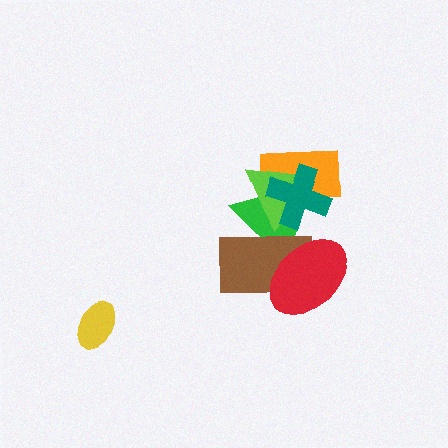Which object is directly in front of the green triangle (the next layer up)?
The brown rectangle is directly in front of the green triangle.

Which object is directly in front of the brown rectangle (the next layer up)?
The lime triangle is directly in front of the brown rectangle.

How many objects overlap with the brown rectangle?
3 objects overlap with the brown rectangle.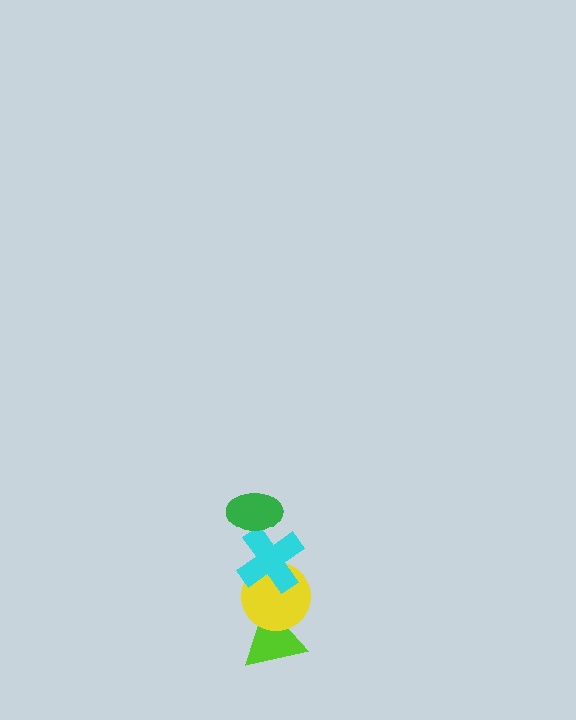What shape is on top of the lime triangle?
The yellow circle is on top of the lime triangle.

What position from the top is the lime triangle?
The lime triangle is 4th from the top.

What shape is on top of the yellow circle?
The cyan cross is on top of the yellow circle.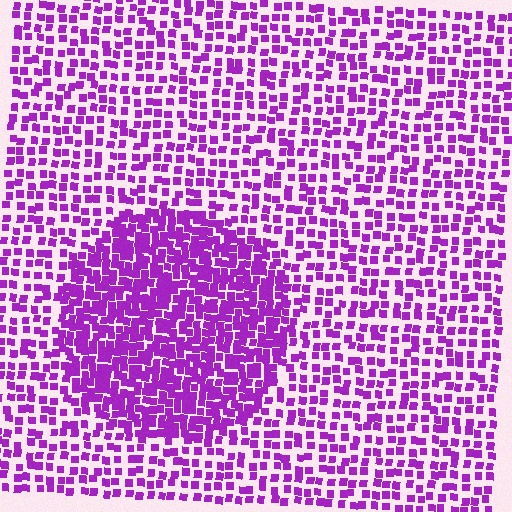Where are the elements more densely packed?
The elements are more densely packed inside the circle boundary.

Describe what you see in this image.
The image contains small purple elements arranged at two different densities. A circle-shaped region is visible where the elements are more densely packed than the surrounding area.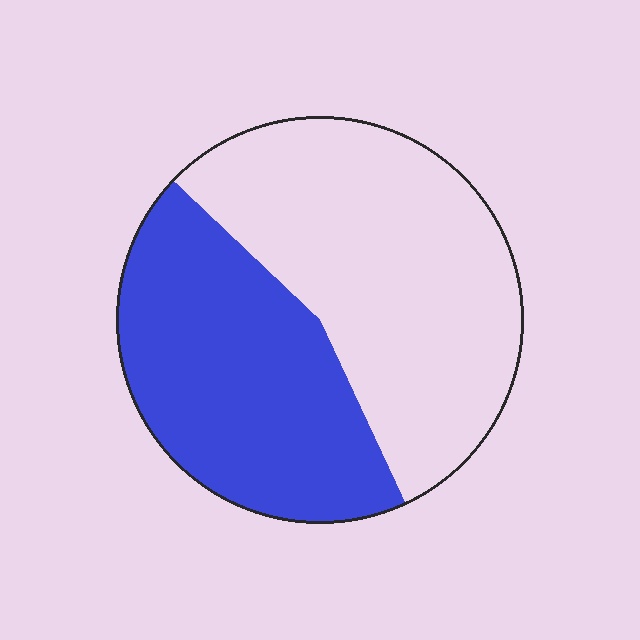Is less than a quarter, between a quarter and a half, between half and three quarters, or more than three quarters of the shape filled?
Between a quarter and a half.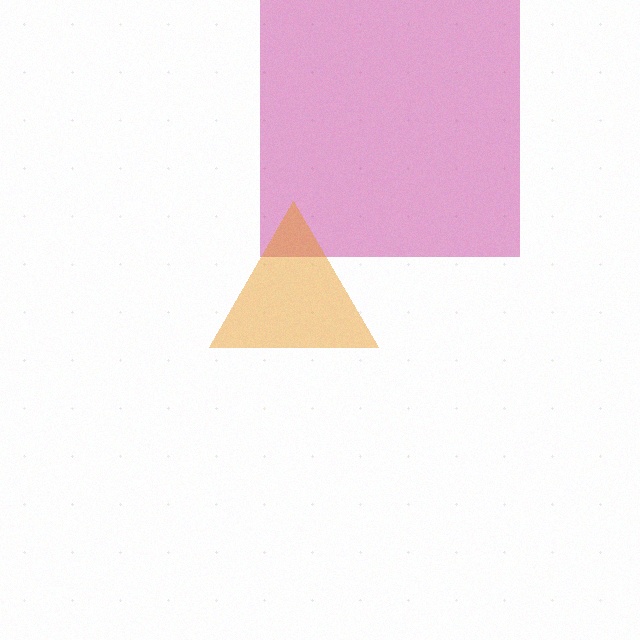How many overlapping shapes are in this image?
There are 2 overlapping shapes in the image.